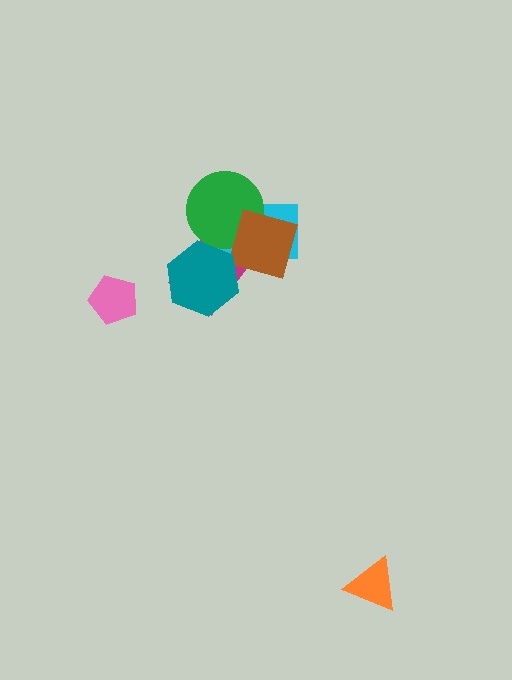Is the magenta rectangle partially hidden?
Yes, it is partially covered by another shape.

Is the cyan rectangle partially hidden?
Yes, it is partially covered by another shape.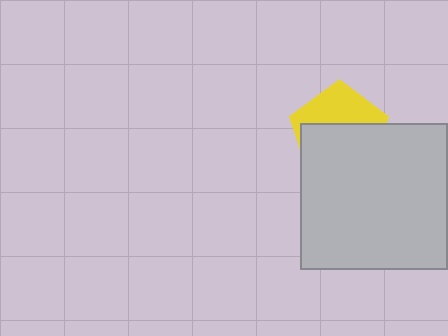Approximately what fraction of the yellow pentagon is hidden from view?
Roughly 60% of the yellow pentagon is hidden behind the light gray square.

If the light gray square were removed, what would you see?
You would see the complete yellow pentagon.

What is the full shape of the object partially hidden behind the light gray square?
The partially hidden object is a yellow pentagon.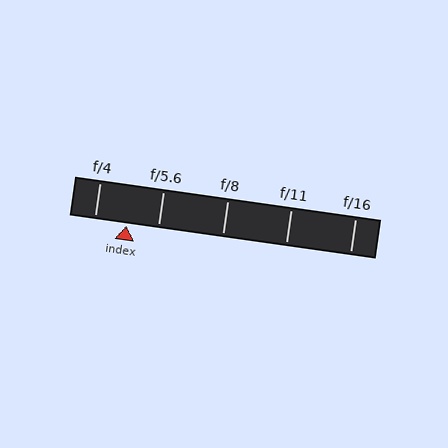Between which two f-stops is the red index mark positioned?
The index mark is between f/4 and f/5.6.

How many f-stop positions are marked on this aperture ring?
There are 5 f-stop positions marked.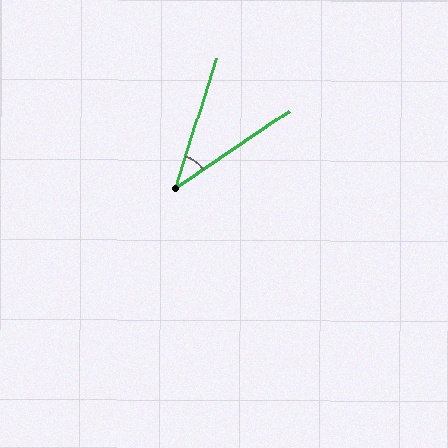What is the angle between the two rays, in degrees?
Approximately 39 degrees.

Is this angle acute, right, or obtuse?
It is acute.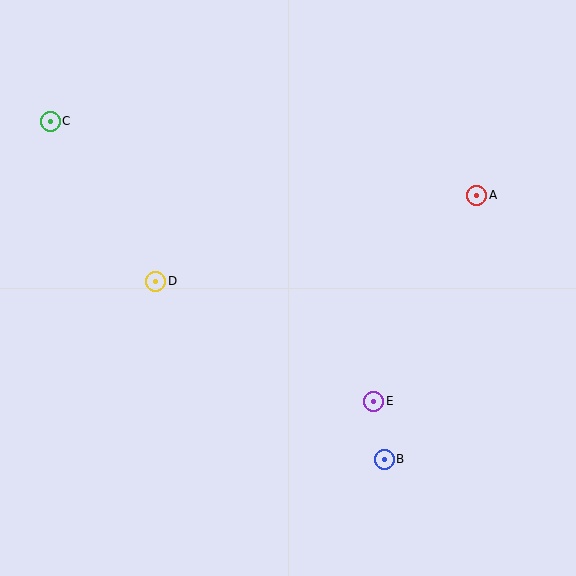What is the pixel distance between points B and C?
The distance between B and C is 475 pixels.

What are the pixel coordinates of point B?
Point B is at (384, 459).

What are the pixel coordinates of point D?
Point D is at (156, 281).